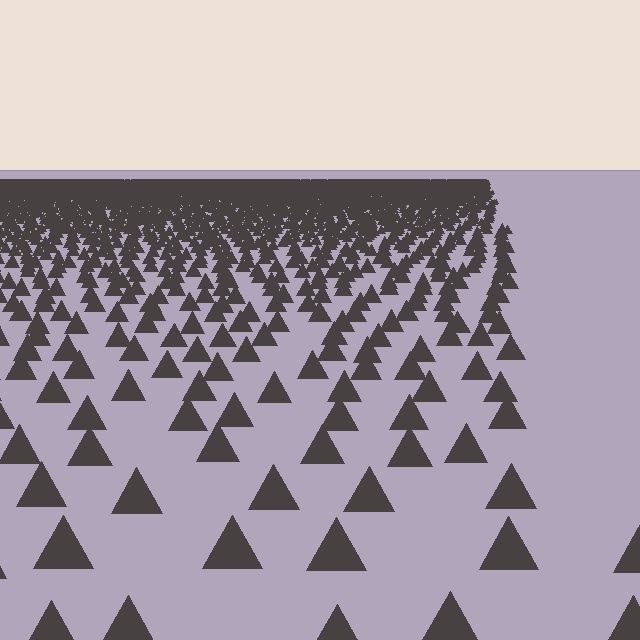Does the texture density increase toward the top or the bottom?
Density increases toward the top.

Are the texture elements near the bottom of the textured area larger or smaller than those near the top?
Larger. Near the bottom, elements are closer to the viewer and appear at a bigger on-screen size.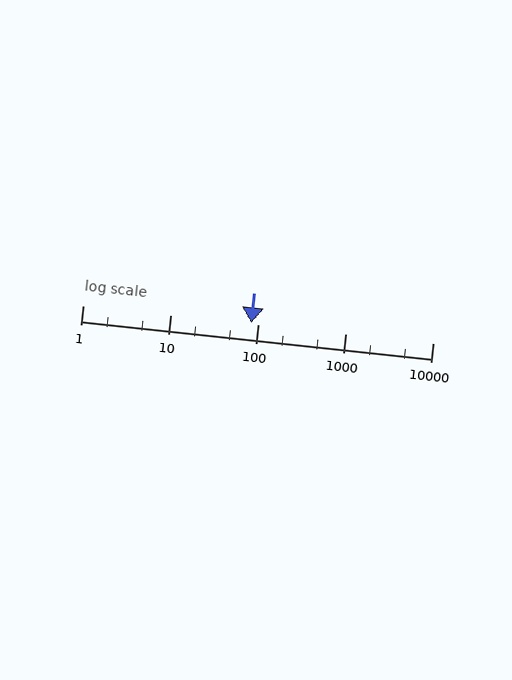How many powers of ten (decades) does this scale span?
The scale spans 4 decades, from 1 to 10000.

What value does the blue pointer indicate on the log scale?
The pointer indicates approximately 85.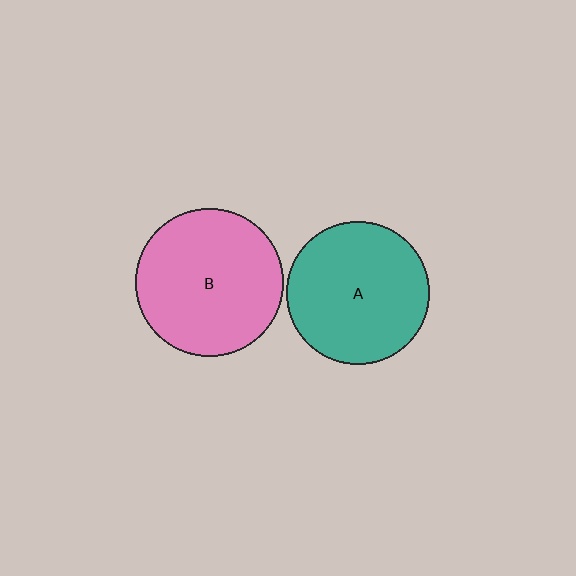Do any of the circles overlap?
No, none of the circles overlap.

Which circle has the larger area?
Circle B (pink).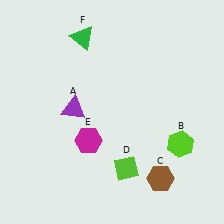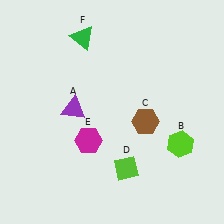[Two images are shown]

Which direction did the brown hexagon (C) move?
The brown hexagon (C) moved up.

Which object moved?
The brown hexagon (C) moved up.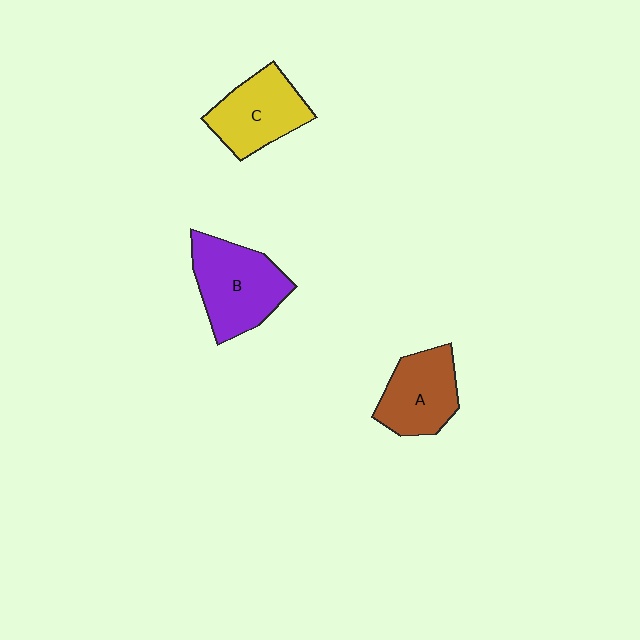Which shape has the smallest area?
Shape A (brown).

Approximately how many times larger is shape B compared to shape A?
Approximately 1.3 times.